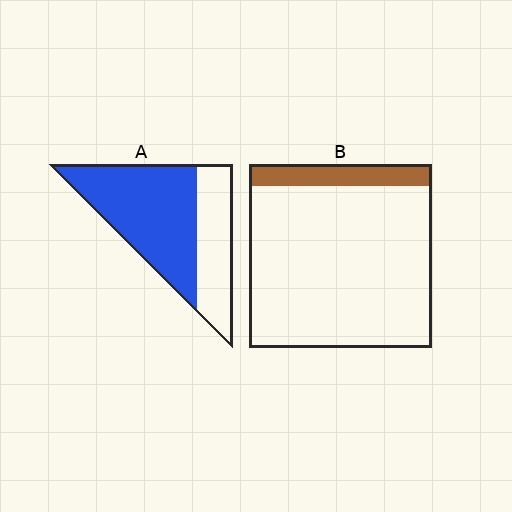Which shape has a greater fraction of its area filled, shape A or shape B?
Shape A.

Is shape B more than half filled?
No.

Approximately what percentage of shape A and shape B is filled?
A is approximately 65% and B is approximately 10%.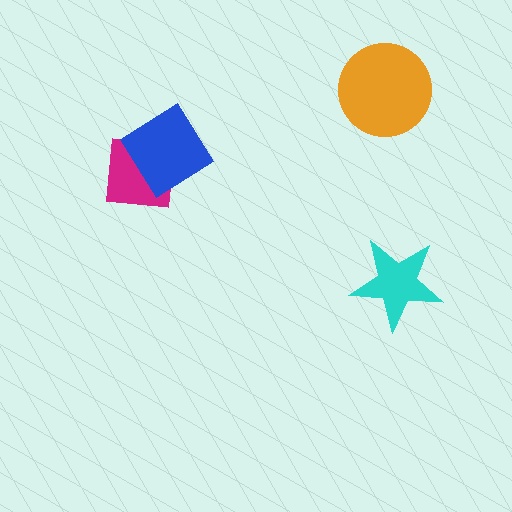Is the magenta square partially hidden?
Yes, it is partially covered by another shape.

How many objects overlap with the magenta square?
1 object overlaps with the magenta square.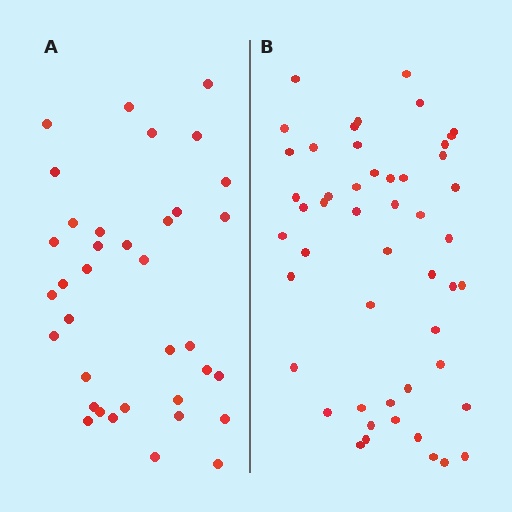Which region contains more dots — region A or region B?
Region B (the right region) has more dots.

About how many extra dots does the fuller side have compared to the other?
Region B has approximately 15 more dots than region A.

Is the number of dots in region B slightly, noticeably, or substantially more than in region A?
Region B has noticeably more, but not dramatically so. The ratio is roughly 1.4 to 1.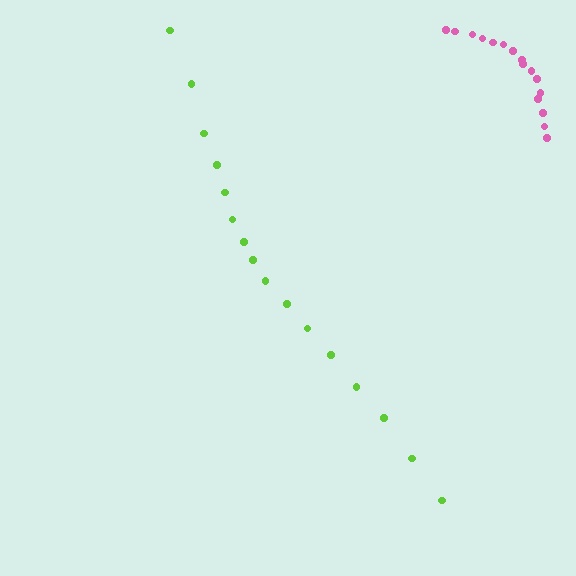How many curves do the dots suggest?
There are 2 distinct paths.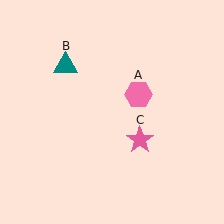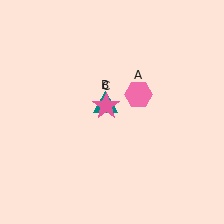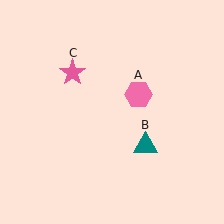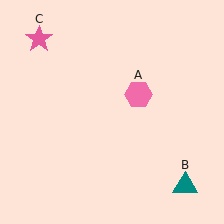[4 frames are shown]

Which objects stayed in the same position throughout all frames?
Pink hexagon (object A) remained stationary.